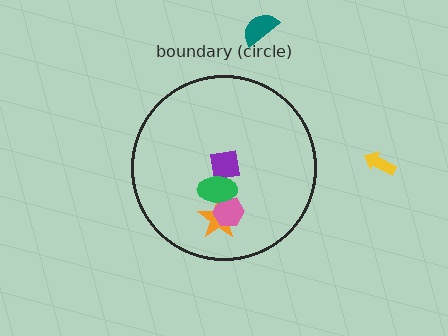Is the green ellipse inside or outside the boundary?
Inside.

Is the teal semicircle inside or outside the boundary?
Outside.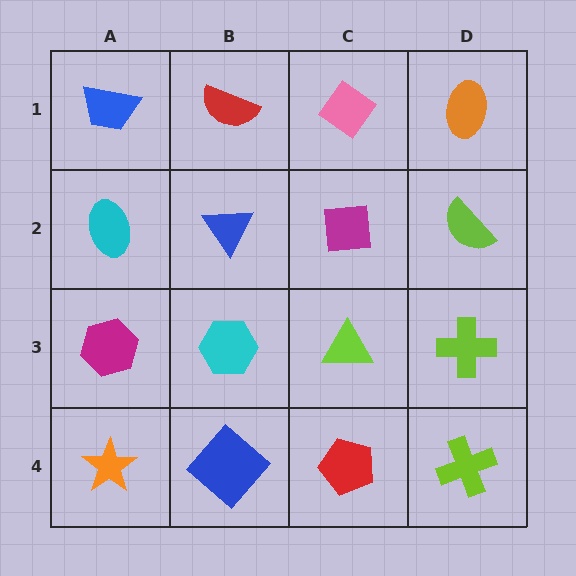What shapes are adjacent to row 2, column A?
A blue trapezoid (row 1, column A), a magenta hexagon (row 3, column A), a blue triangle (row 2, column B).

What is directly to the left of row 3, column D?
A lime triangle.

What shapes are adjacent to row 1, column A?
A cyan ellipse (row 2, column A), a red semicircle (row 1, column B).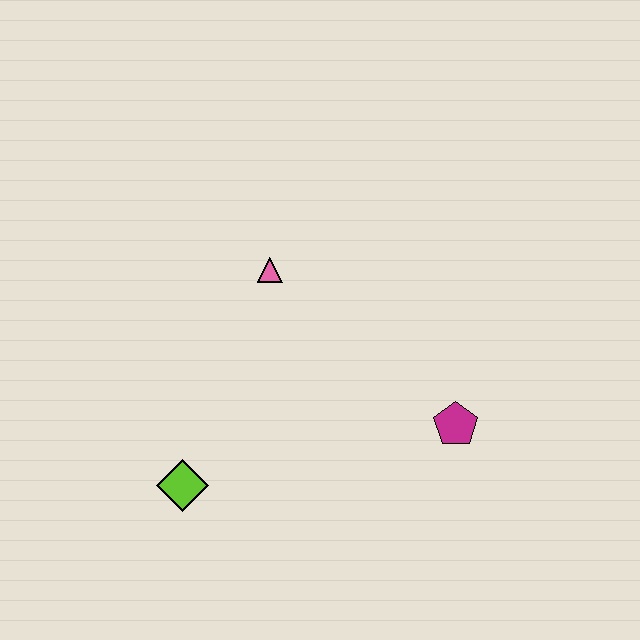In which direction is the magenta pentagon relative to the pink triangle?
The magenta pentagon is to the right of the pink triangle.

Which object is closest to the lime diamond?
The pink triangle is closest to the lime diamond.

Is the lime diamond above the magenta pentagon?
No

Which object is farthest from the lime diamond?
The magenta pentagon is farthest from the lime diamond.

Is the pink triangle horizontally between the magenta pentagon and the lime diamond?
Yes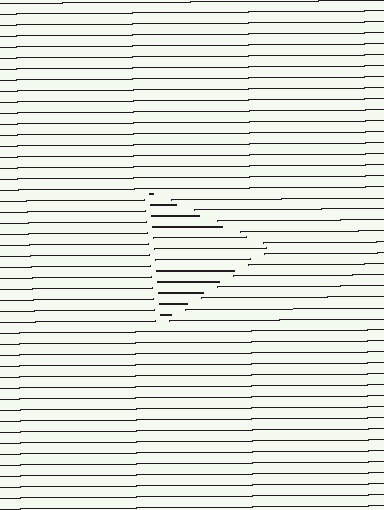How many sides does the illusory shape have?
3 sides — the line-ends trace a triangle.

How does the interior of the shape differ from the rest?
The interior of the shape contains the same grating, shifted by half a period — the contour is defined by the phase discontinuity where line-ends from the inner and outer gratings abut.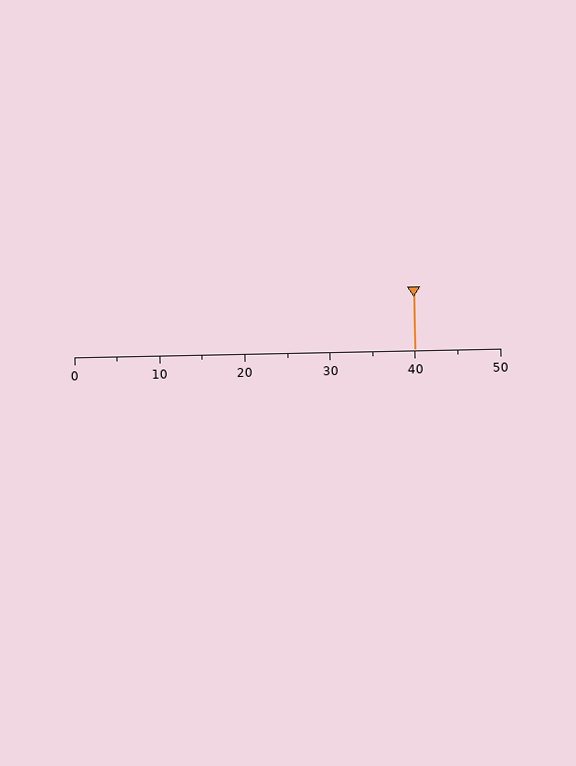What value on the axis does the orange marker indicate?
The marker indicates approximately 40.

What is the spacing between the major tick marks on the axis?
The major ticks are spaced 10 apart.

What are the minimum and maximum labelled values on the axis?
The axis runs from 0 to 50.